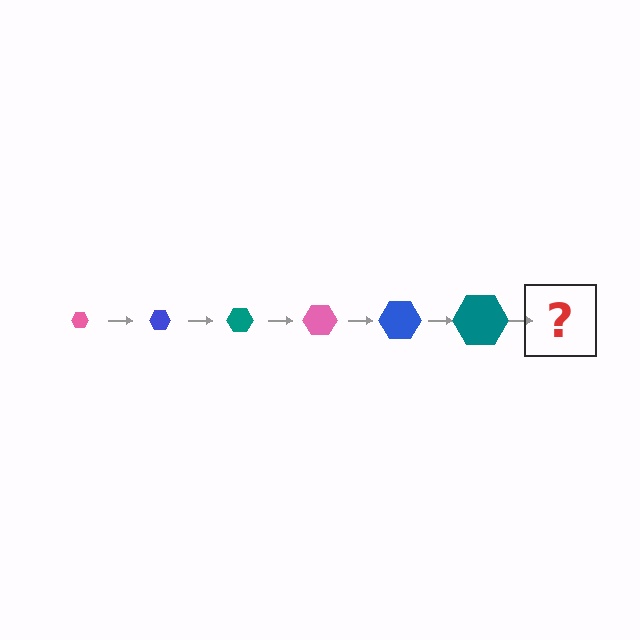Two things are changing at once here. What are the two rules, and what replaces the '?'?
The two rules are that the hexagon grows larger each step and the color cycles through pink, blue, and teal. The '?' should be a pink hexagon, larger than the previous one.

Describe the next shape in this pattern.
It should be a pink hexagon, larger than the previous one.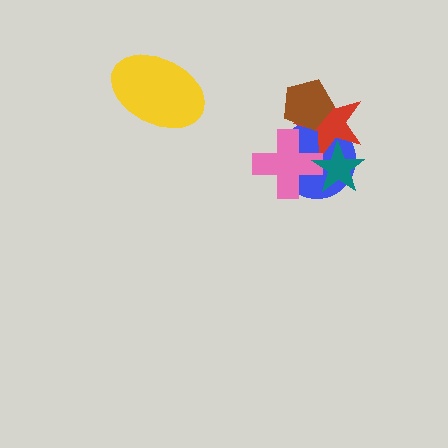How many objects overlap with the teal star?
3 objects overlap with the teal star.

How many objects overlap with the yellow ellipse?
0 objects overlap with the yellow ellipse.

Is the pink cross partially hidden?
Yes, it is partially covered by another shape.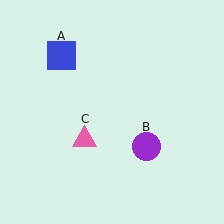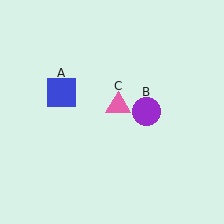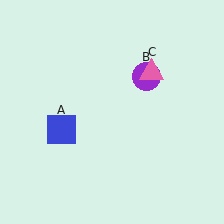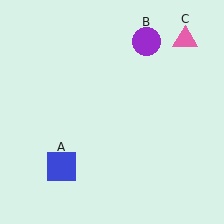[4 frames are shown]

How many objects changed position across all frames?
3 objects changed position: blue square (object A), purple circle (object B), pink triangle (object C).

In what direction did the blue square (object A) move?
The blue square (object A) moved down.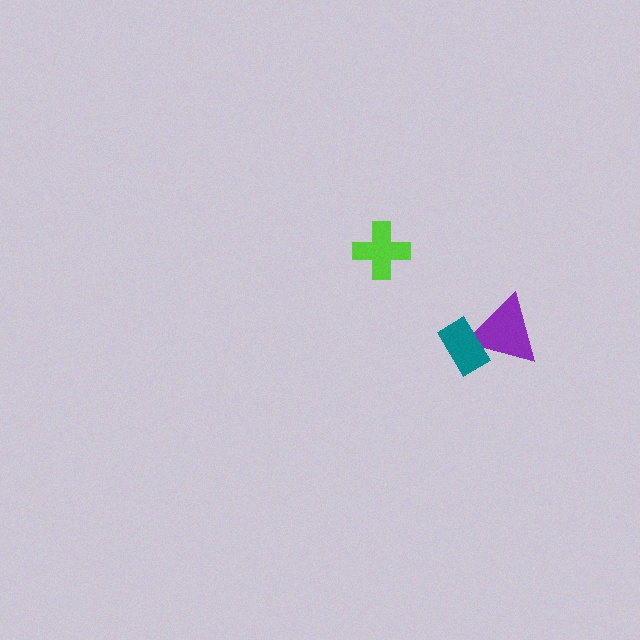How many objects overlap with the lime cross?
0 objects overlap with the lime cross.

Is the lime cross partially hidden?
No, no other shape covers it.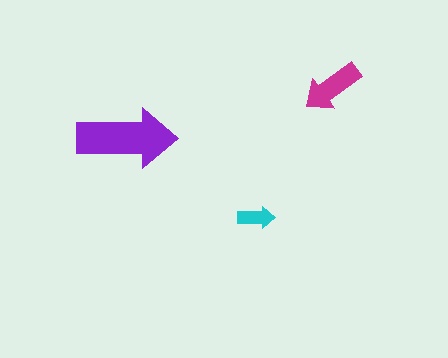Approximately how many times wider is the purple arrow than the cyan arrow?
About 2.5 times wider.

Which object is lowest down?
The cyan arrow is bottommost.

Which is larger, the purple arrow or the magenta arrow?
The purple one.